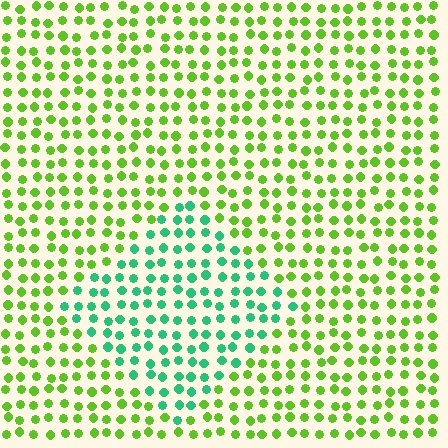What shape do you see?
I see a diamond.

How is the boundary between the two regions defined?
The boundary is defined purely by a slight shift in hue (about 53 degrees). Spacing, size, and orientation are identical on both sides.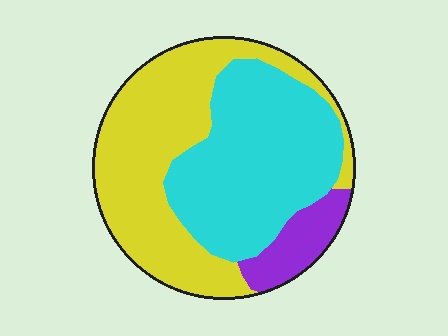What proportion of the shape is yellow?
Yellow covers 47% of the shape.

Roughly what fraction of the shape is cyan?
Cyan takes up about two fifths (2/5) of the shape.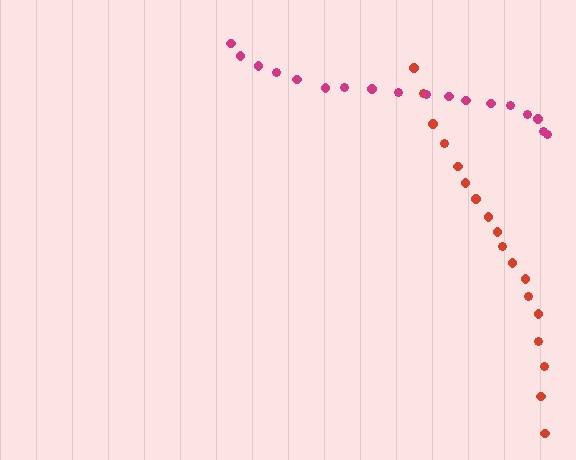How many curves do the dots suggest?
There are 2 distinct paths.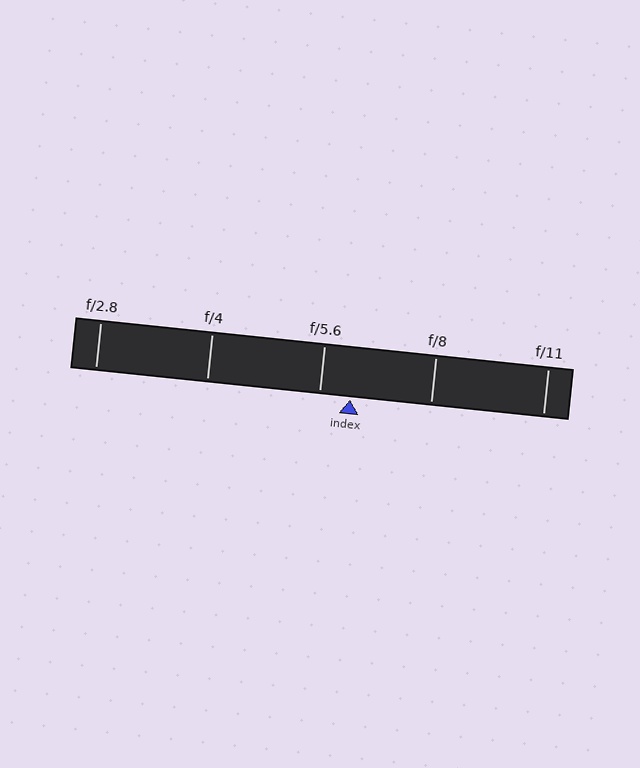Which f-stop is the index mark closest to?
The index mark is closest to f/5.6.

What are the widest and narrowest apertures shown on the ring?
The widest aperture shown is f/2.8 and the narrowest is f/11.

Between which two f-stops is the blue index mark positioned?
The index mark is between f/5.6 and f/8.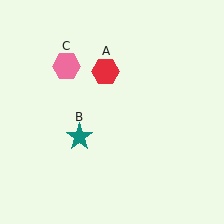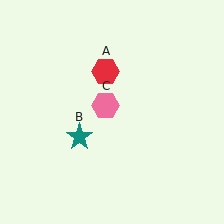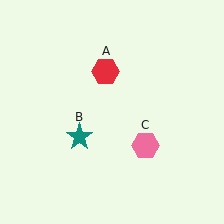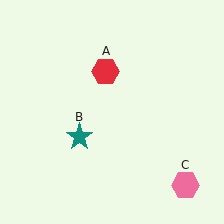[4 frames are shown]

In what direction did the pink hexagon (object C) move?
The pink hexagon (object C) moved down and to the right.